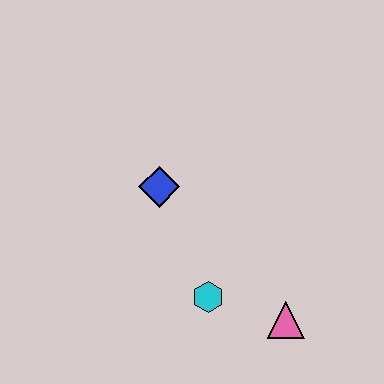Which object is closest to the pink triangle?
The cyan hexagon is closest to the pink triangle.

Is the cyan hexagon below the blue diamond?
Yes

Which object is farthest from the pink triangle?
The blue diamond is farthest from the pink triangle.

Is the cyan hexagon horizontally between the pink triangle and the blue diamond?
Yes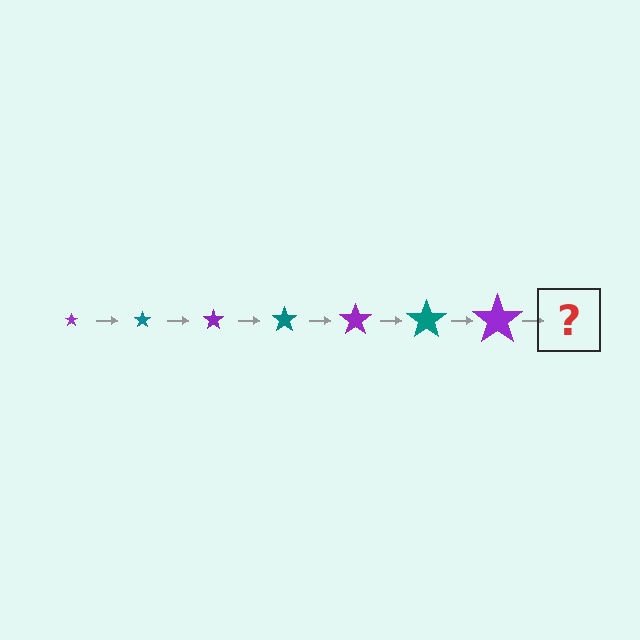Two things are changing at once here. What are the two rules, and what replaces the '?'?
The two rules are that the star grows larger each step and the color cycles through purple and teal. The '?' should be a teal star, larger than the previous one.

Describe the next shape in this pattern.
It should be a teal star, larger than the previous one.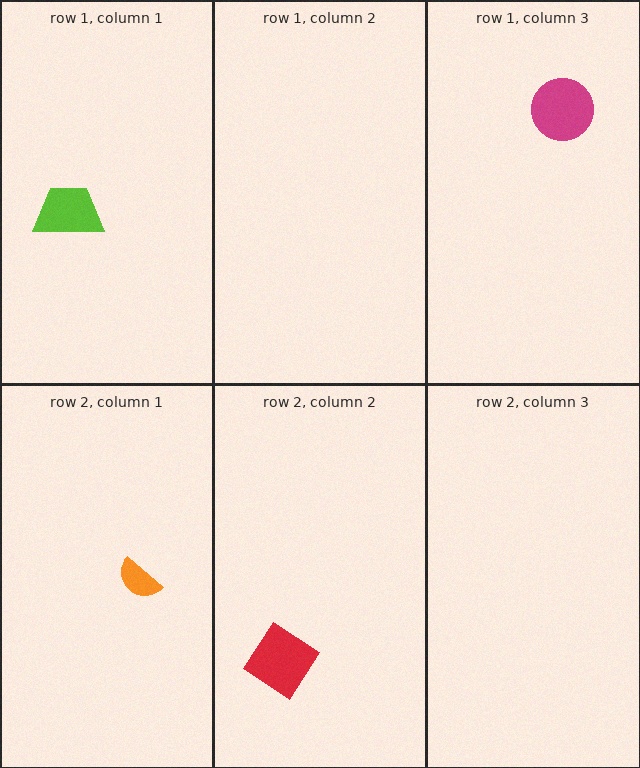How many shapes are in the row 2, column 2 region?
1.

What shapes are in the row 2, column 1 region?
The orange semicircle.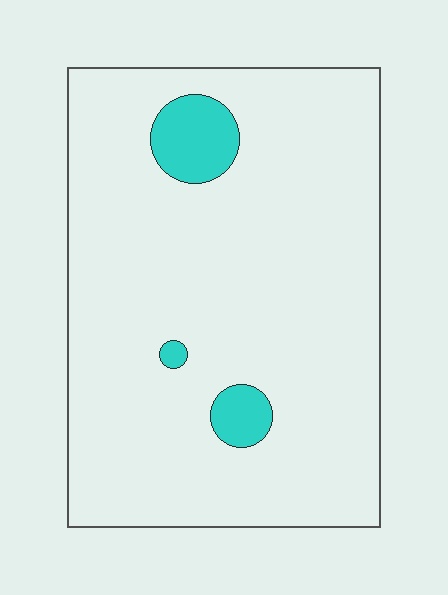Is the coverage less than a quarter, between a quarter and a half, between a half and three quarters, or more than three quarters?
Less than a quarter.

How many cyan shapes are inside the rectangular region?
3.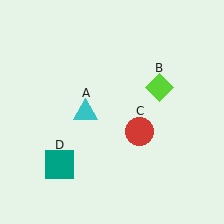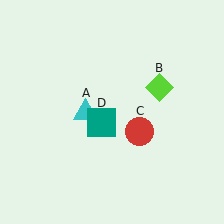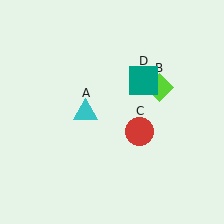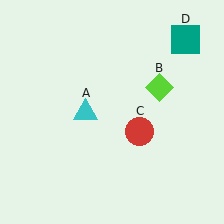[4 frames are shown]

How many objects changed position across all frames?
1 object changed position: teal square (object D).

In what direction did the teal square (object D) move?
The teal square (object D) moved up and to the right.